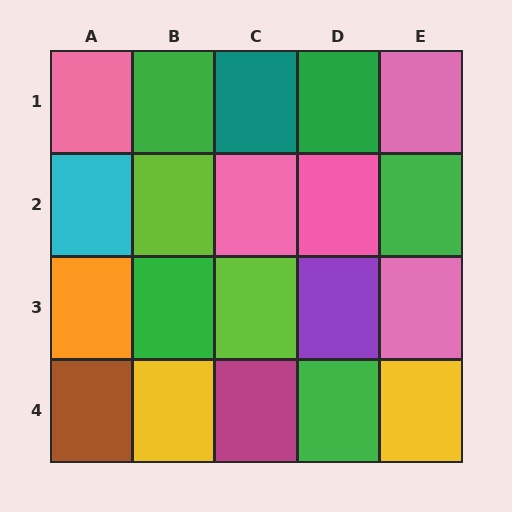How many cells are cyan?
1 cell is cyan.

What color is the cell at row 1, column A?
Pink.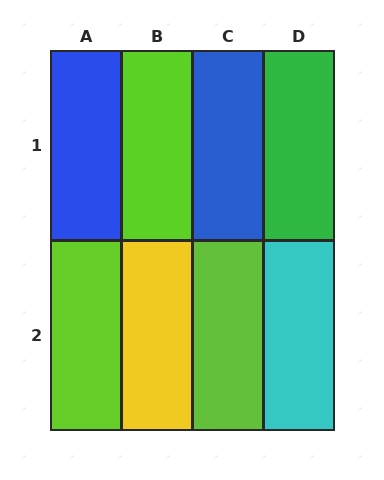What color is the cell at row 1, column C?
Blue.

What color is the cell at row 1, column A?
Blue.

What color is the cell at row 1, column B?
Lime.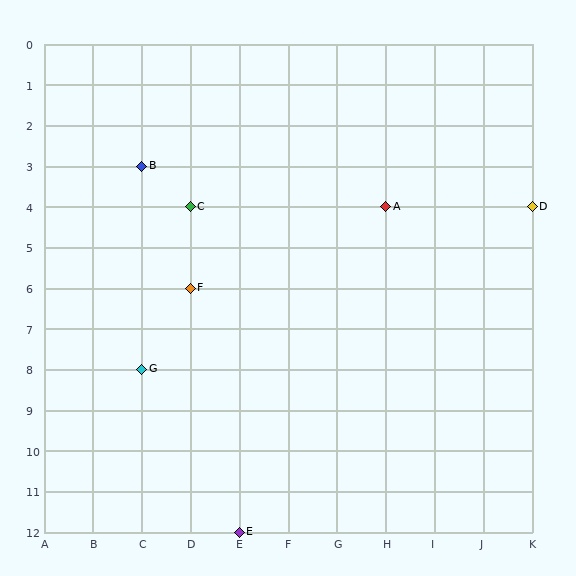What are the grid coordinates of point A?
Point A is at grid coordinates (H, 4).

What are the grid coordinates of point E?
Point E is at grid coordinates (E, 12).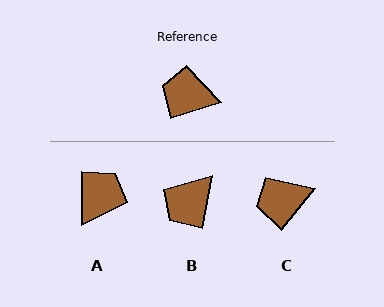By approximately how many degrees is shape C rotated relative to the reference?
Approximately 34 degrees counter-clockwise.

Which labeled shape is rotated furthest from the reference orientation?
A, about 106 degrees away.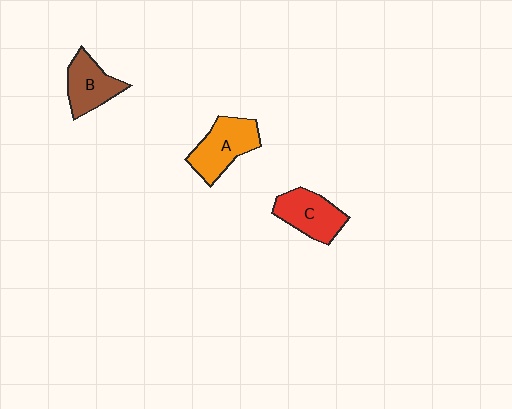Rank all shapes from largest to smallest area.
From largest to smallest: A (orange), C (red), B (brown).